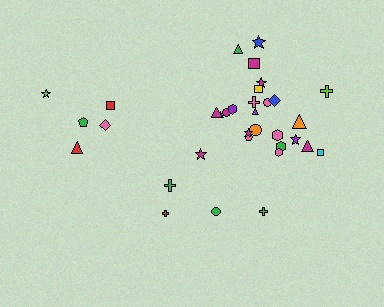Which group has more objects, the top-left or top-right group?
The top-right group.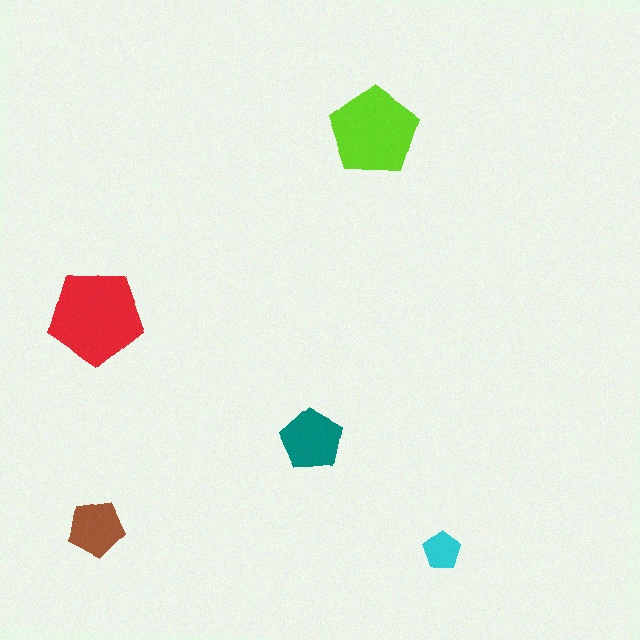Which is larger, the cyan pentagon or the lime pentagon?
The lime one.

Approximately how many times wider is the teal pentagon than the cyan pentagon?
About 1.5 times wider.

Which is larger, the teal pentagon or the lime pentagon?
The lime one.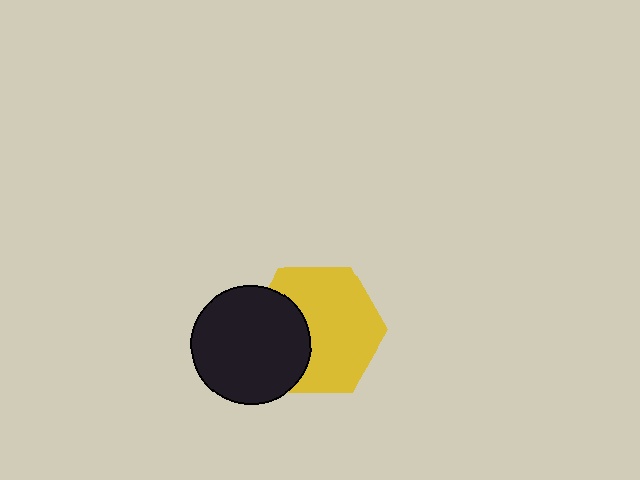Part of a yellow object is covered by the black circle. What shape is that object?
It is a hexagon.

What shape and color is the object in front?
The object in front is a black circle.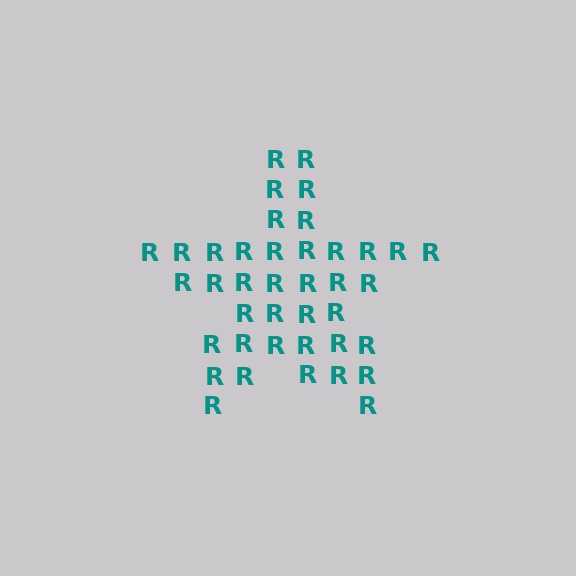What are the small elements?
The small elements are letter R's.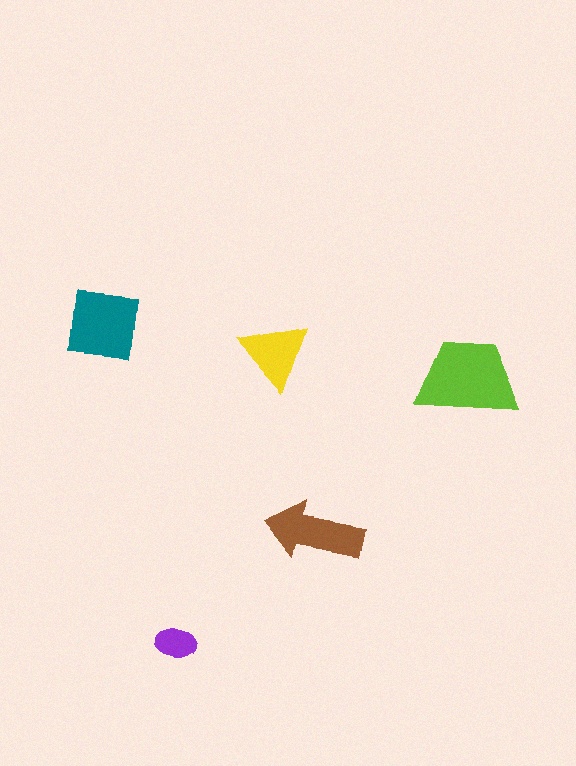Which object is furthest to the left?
The teal square is leftmost.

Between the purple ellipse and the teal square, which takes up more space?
The teal square.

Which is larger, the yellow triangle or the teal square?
The teal square.